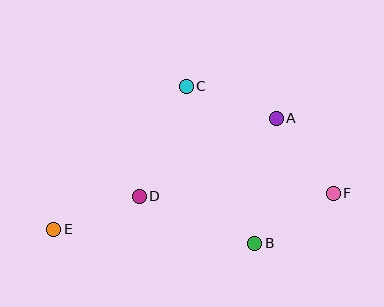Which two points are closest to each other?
Points D and E are closest to each other.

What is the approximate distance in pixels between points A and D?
The distance between A and D is approximately 158 pixels.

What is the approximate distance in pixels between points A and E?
The distance between A and E is approximately 249 pixels.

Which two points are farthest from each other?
Points E and F are farthest from each other.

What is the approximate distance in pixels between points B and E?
The distance between B and E is approximately 202 pixels.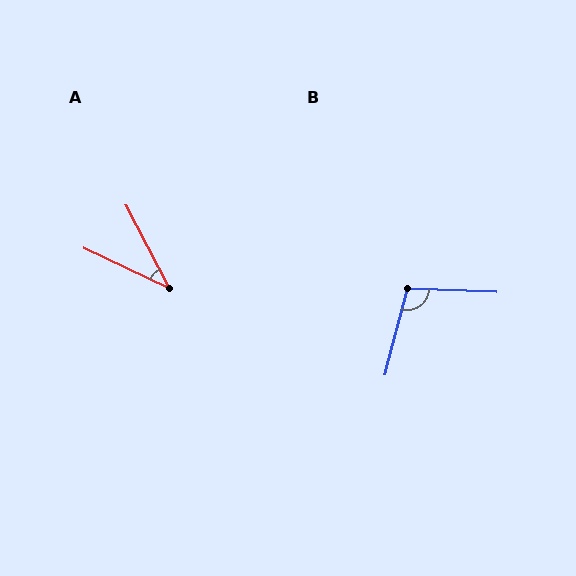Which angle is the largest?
B, at approximately 102 degrees.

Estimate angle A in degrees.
Approximately 37 degrees.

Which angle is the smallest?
A, at approximately 37 degrees.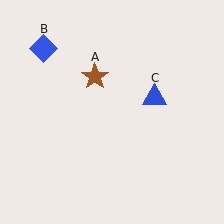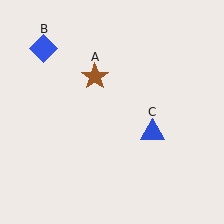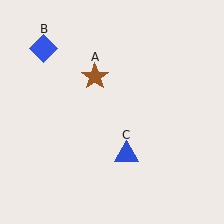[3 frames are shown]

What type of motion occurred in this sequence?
The blue triangle (object C) rotated clockwise around the center of the scene.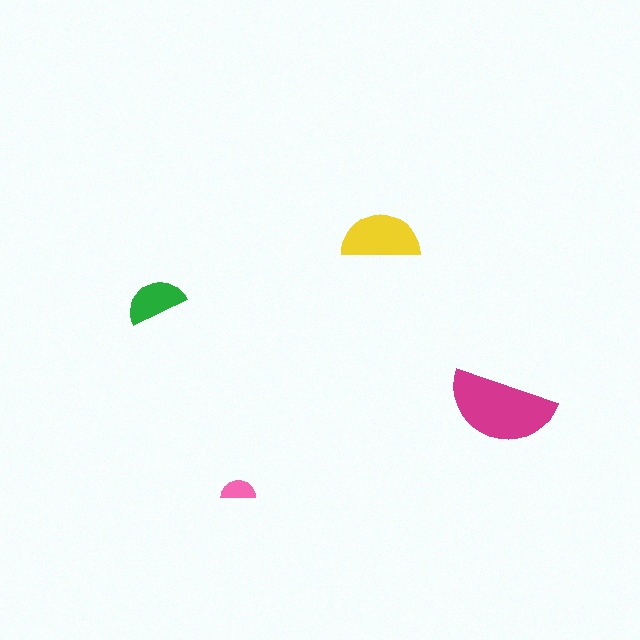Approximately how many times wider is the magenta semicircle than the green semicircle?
About 2 times wider.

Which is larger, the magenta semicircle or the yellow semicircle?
The magenta one.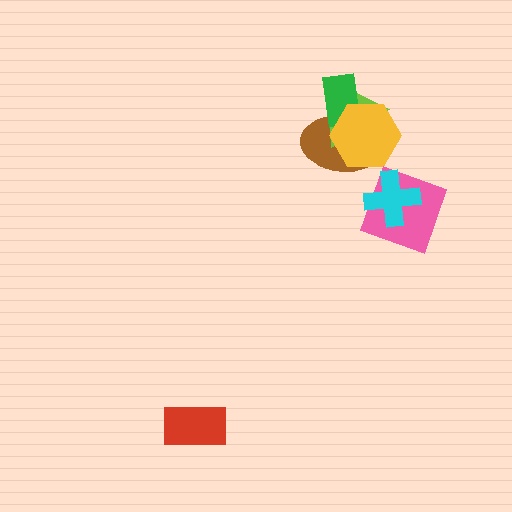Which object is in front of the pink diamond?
The cyan cross is in front of the pink diamond.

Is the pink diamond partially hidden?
Yes, it is partially covered by another shape.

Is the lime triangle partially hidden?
Yes, it is partially covered by another shape.